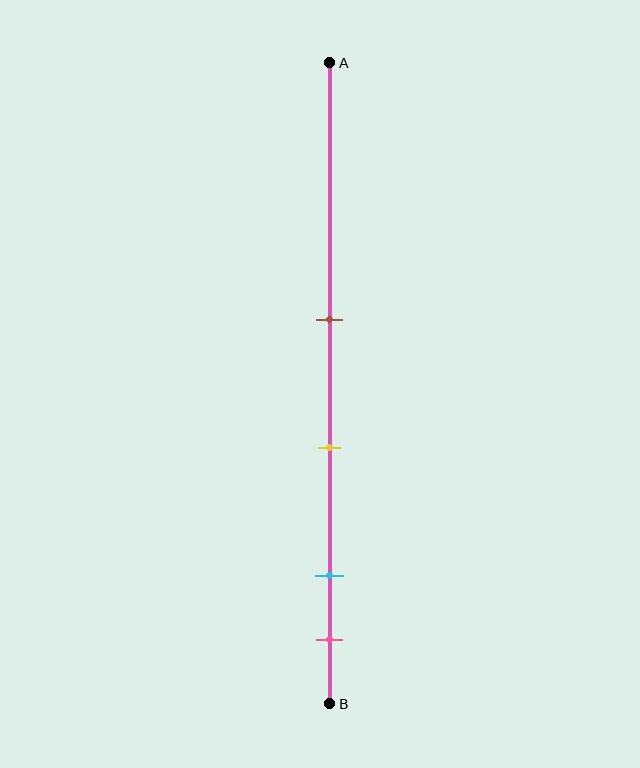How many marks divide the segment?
There are 4 marks dividing the segment.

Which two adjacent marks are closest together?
The cyan and pink marks are the closest adjacent pair.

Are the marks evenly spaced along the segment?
No, the marks are not evenly spaced.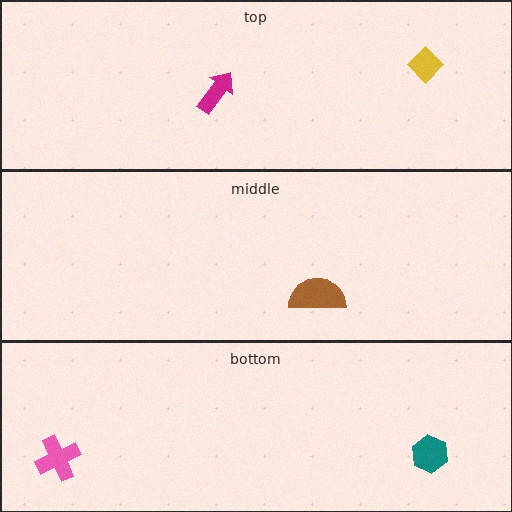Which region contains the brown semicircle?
The middle region.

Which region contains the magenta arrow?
The top region.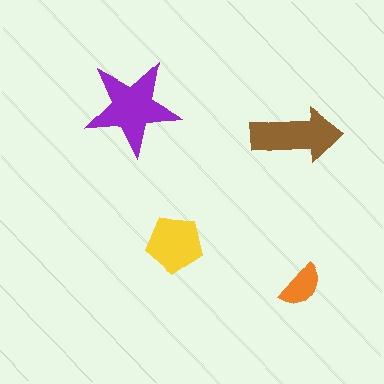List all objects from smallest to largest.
The orange semicircle, the yellow pentagon, the brown arrow, the purple star.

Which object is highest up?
The purple star is topmost.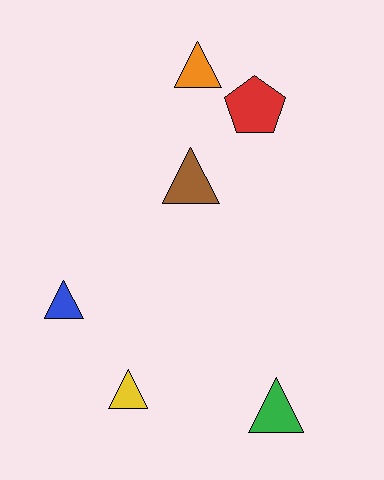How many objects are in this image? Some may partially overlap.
There are 6 objects.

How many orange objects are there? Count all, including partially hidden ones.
There is 1 orange object.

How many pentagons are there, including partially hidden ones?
There is 1 pentagon.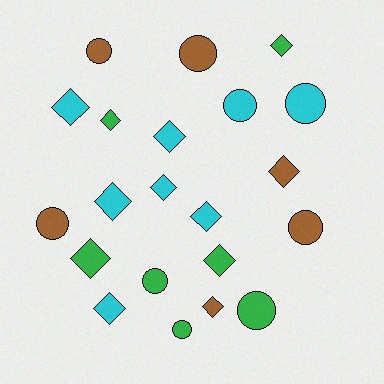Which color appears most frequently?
Cyan, with 8 objects.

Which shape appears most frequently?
Diamond, with 12 objects.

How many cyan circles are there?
There are 2 cyan circles.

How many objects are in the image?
There are 21 objects.